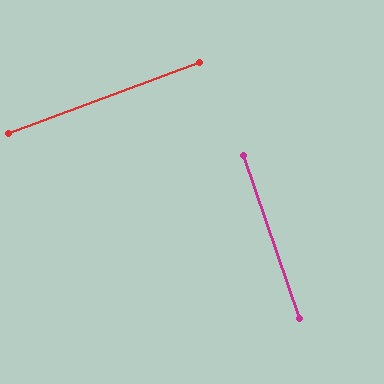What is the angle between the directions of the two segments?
Approximately 89 degrees.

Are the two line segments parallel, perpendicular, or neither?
Perpendicular — they meet at approximately 89°.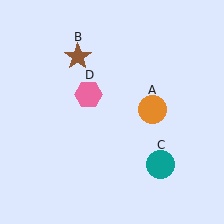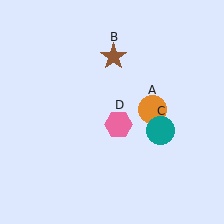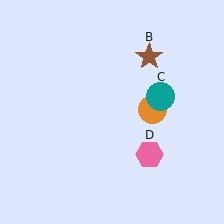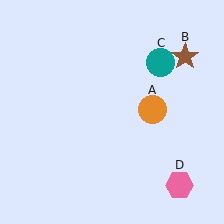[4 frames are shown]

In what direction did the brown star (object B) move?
The brown star (object B) moved right.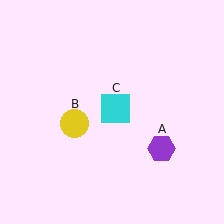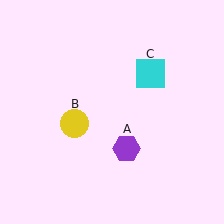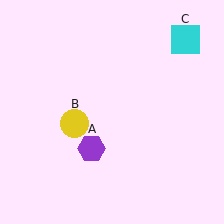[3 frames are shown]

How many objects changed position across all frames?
2 objects changed position: purple hexagon (object A), cyan square (object C).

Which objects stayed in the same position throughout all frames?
Yellow circle (object B) remained stationary.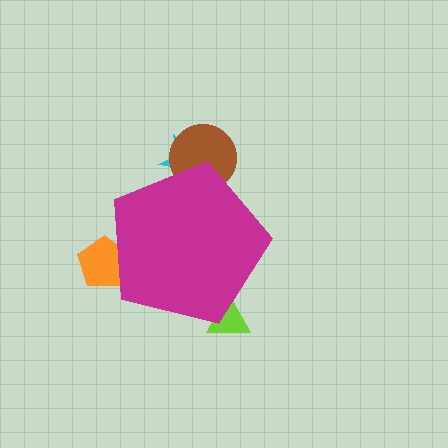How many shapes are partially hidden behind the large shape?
4 shapes are partially hidden.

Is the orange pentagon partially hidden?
Yes, the orange pentagon is partially hidden behind the magenta pentagon.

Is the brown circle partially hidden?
Yes, the brown circle is partially hidden behind the magenta pentagon.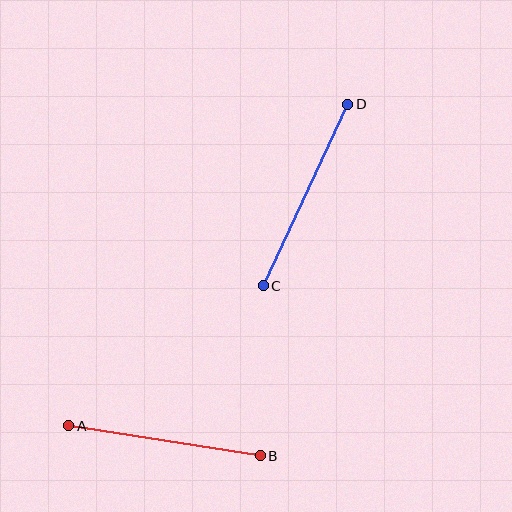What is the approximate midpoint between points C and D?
The midpoint is at approximately (305, 195) pixels.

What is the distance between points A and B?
The distance is approximately 194 pixels.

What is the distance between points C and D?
The distance is approximately 200 pixels.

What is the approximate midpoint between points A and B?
The midpoint is at approximately (164, 441) pixels.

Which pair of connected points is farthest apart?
Points C and D are farthest apart.